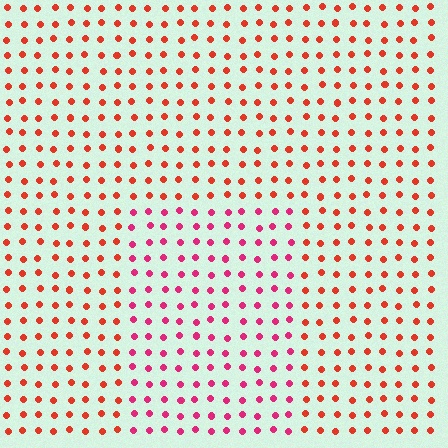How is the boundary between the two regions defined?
The boundary is defined purely by a slight shift in hue (about 33 degrees). Spacing, size, and orientation are identical on both sides.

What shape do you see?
I see a rectangle.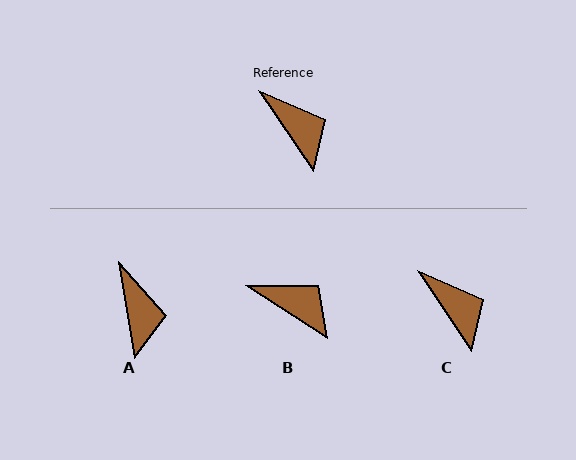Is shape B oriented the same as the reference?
No, it is off by about 24 degrees.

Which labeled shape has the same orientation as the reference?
C.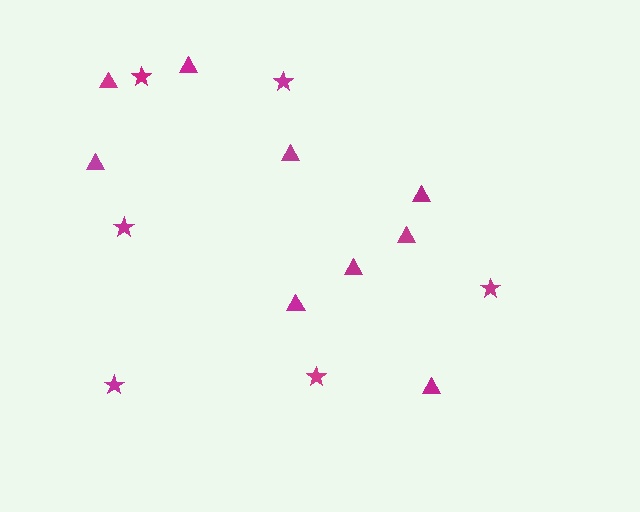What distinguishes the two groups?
There are 2 groups: one group of stars (6) and one group of triangles (9).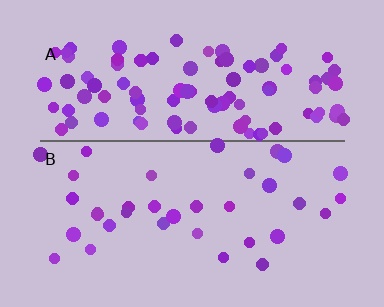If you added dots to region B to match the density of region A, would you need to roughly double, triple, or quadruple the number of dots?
Approximately triple.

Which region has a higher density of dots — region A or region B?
A (the top).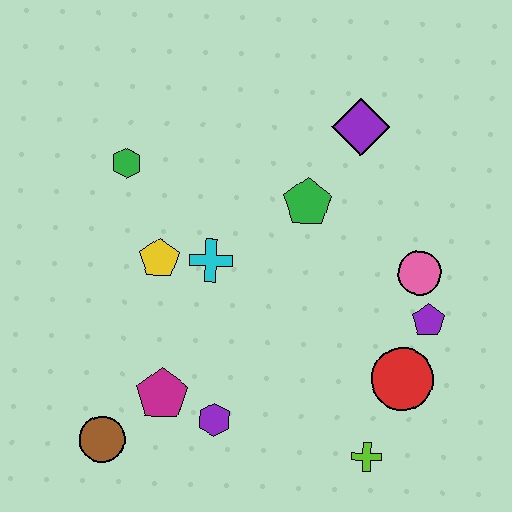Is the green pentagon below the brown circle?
No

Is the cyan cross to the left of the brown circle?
No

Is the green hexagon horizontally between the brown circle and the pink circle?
Yes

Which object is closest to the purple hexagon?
The magenta pentagon is closest to the purple hexagon.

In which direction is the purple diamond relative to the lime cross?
The purple diamond is above the lime cross.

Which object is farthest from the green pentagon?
The brown circle is farthest from the green pentagon.